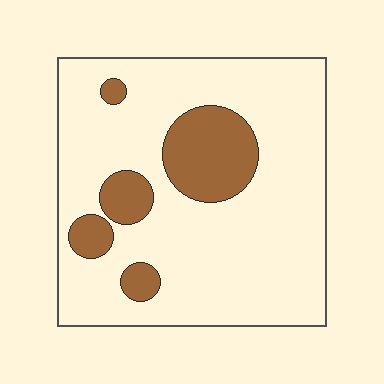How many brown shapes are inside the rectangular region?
5.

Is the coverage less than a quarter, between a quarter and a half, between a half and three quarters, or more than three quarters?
Less than a quarter.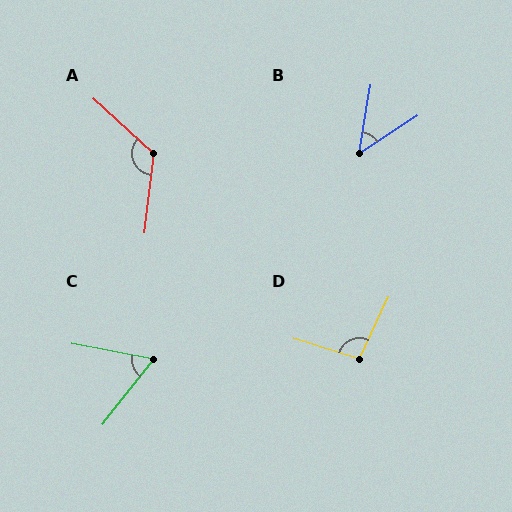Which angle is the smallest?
B, at approximately 47 degrees.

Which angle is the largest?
A, at approximately 125 degrees.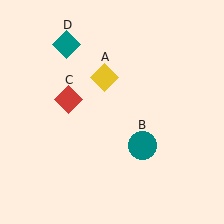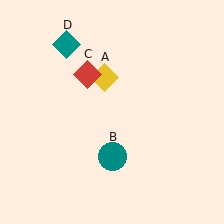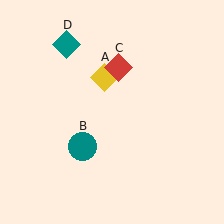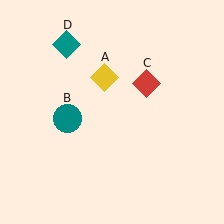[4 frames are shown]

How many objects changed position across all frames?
2 objects changed position: teal circle (object B), red diamond (object C).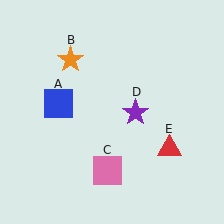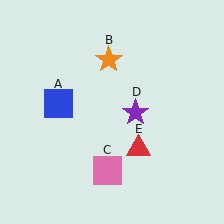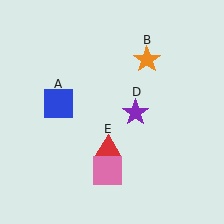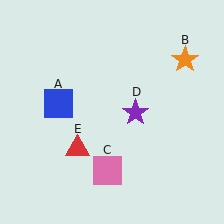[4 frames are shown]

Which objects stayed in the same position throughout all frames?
Blue square (object A) and pink square (object C) and purple star (object D) remained stationary.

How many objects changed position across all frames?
2 objects changed position: orange star (object B), red triangle (object E).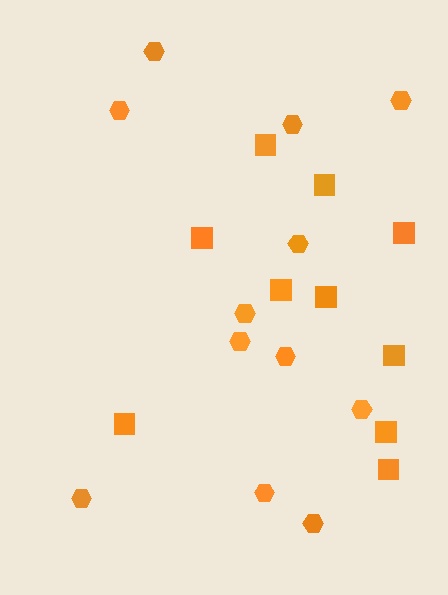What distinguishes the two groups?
There are 2 groups: one group of squares (10) and one group of hexagons (12).